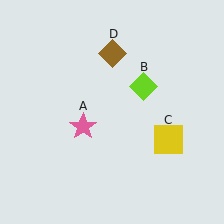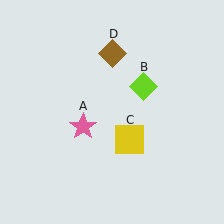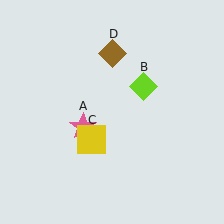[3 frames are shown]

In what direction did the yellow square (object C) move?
The yellow square (object C) moved left.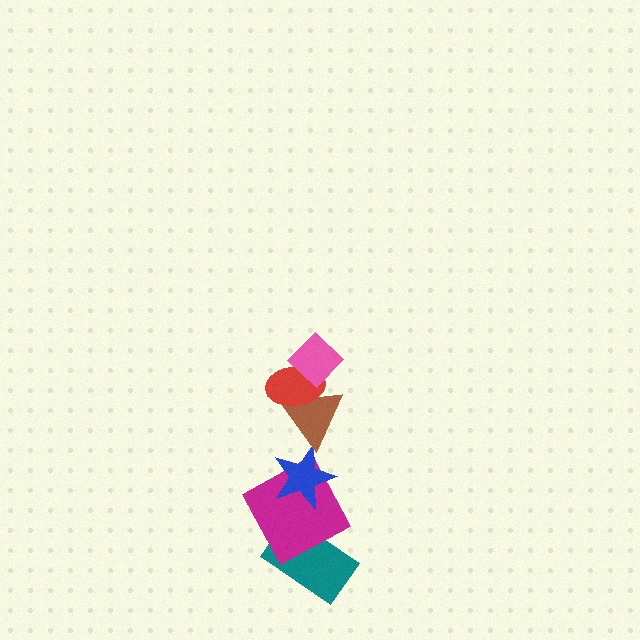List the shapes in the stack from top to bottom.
From top to bottom: the pink diamond, the red ellipse, the brown triangle, the blue star, the magenta square, the teal rectangle.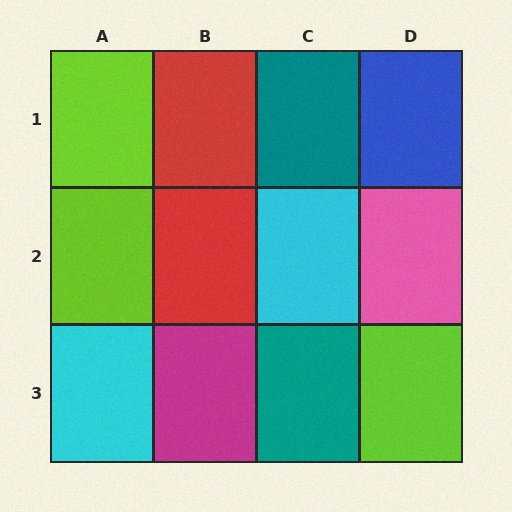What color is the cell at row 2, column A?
Lime.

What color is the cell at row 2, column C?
Cyan.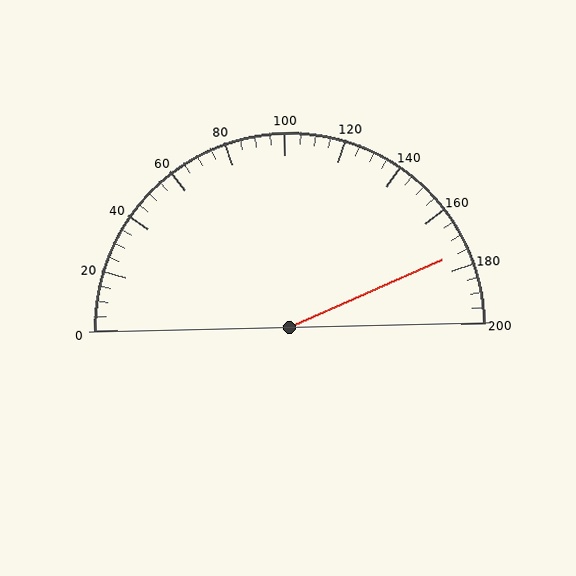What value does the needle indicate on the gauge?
The needle indicates approximately 175.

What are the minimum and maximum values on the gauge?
The gauge ranges from 0 to 200.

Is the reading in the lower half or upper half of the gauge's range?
The reading is in the upper half of the range (0 to 200).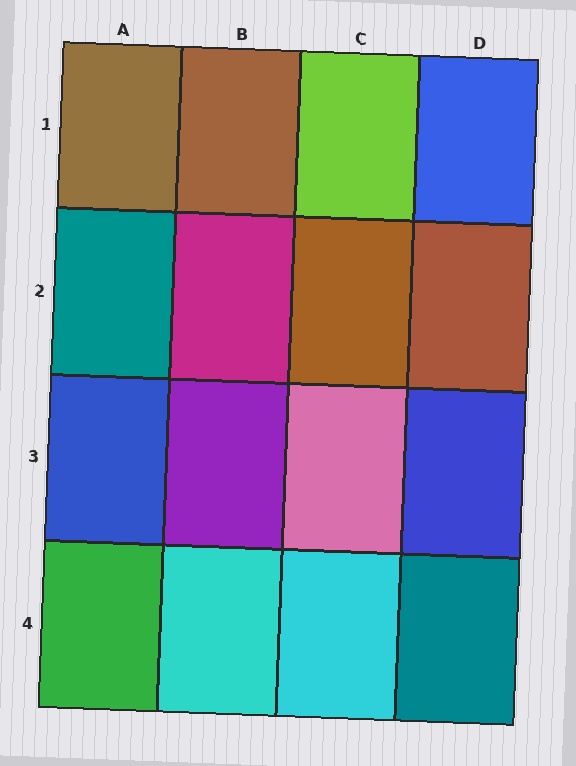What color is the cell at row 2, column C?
Brown.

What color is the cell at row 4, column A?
Green.